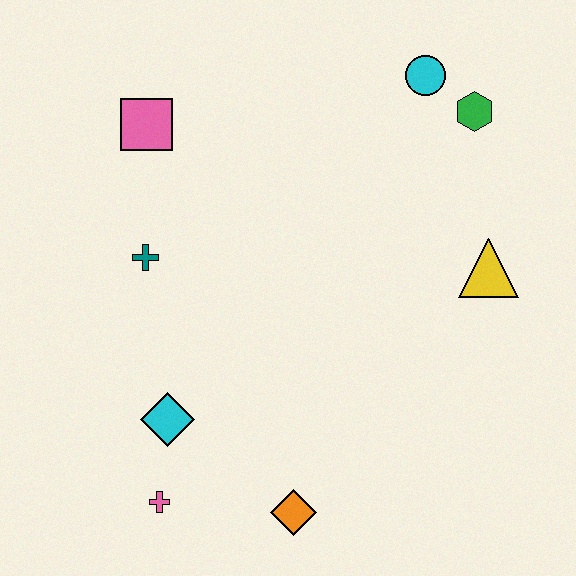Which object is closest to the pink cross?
The cyan diamond is closest to the pink cross.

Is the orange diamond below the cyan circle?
Yes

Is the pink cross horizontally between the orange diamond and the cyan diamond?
No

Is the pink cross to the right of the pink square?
Yes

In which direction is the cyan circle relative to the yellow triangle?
The cyan circle is above the yellow triangle.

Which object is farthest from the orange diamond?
The cyan circle is farthest from the orange diamond.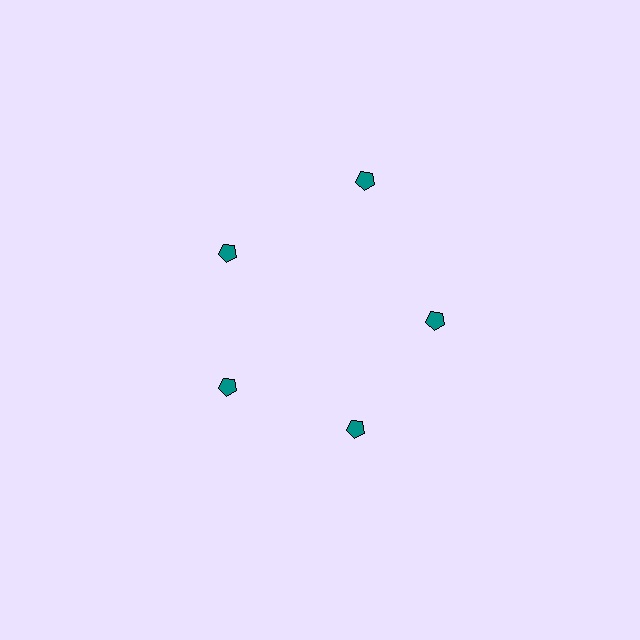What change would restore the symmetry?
The symmetry would be restored by moving it inward, back onto the ring so that all 5 pentagons sit at equal angles and equal distance from the center.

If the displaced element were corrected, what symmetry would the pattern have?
It would have 5-fold rotational symmetry — the pattern would map onto itself every 72 degrees.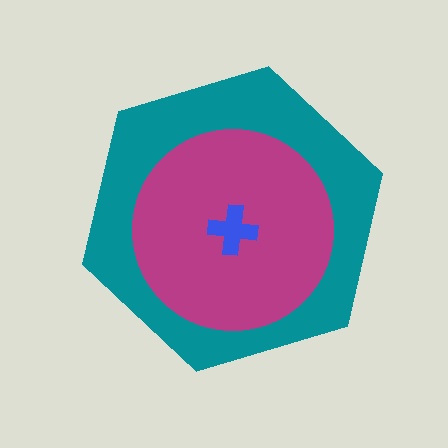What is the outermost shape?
The teal hexagon.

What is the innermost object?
The blue cross.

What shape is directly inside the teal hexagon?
The magenta circle.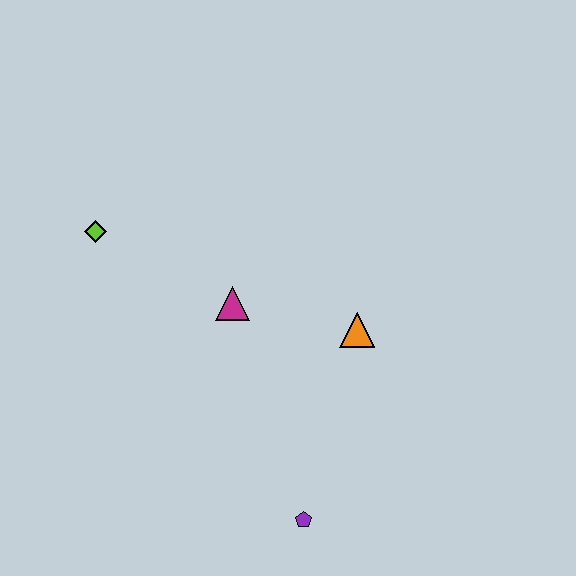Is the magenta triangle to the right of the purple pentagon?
No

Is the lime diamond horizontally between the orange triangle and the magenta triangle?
No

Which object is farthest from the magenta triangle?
The purple pentagon is farthest from the magenta triangle.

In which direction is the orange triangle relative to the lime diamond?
The orange triangle is to the right of the lime diamond.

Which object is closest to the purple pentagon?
The orange triangle is closest to the purple pentagon.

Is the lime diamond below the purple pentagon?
No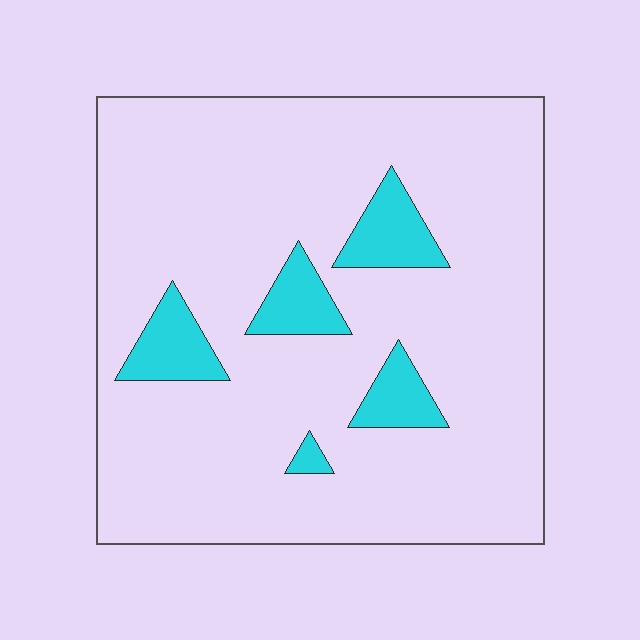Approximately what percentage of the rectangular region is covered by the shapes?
Approximately 10%.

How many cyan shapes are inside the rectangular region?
5.